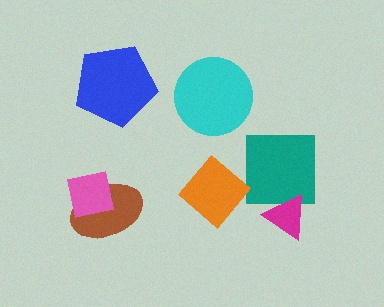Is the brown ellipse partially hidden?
Yes, it is partially covered by another shape.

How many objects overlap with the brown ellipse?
1 object overlaps with the brown ellipse.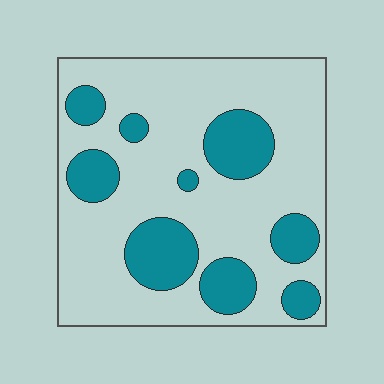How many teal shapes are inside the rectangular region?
9.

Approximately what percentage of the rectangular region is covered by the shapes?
Approximately 25%.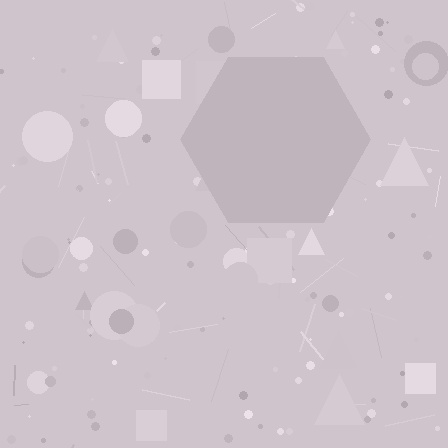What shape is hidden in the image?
A hexagon is hidden in the image.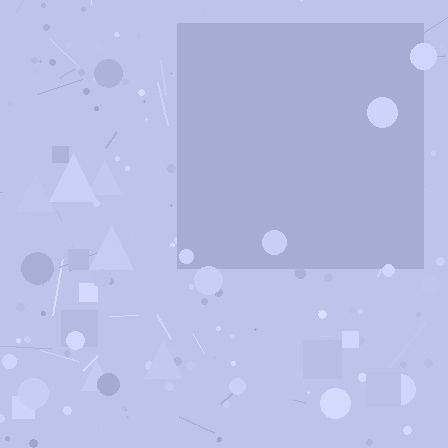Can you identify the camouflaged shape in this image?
The camouflaged shape is a square.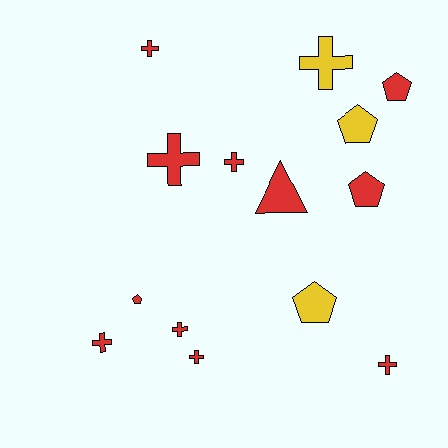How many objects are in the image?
There are 14 objects.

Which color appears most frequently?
Red, with 11 objects.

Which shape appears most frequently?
Cross, with 8 objects.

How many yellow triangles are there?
There are no yellow triangles.